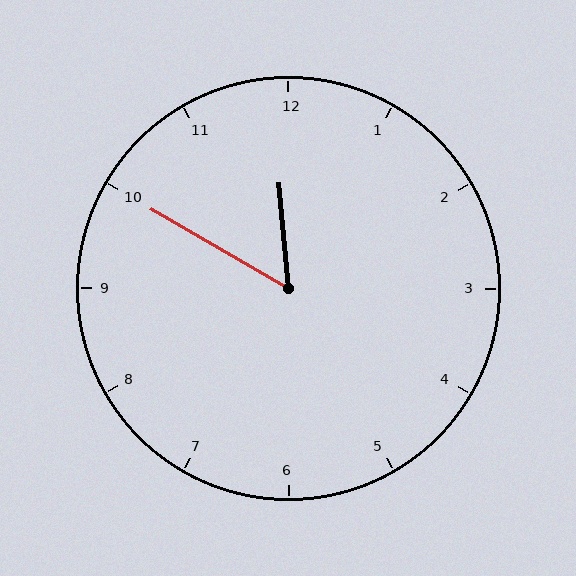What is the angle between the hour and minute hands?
Approximately 55 degrees.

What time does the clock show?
11:50.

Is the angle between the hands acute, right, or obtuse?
It is acute.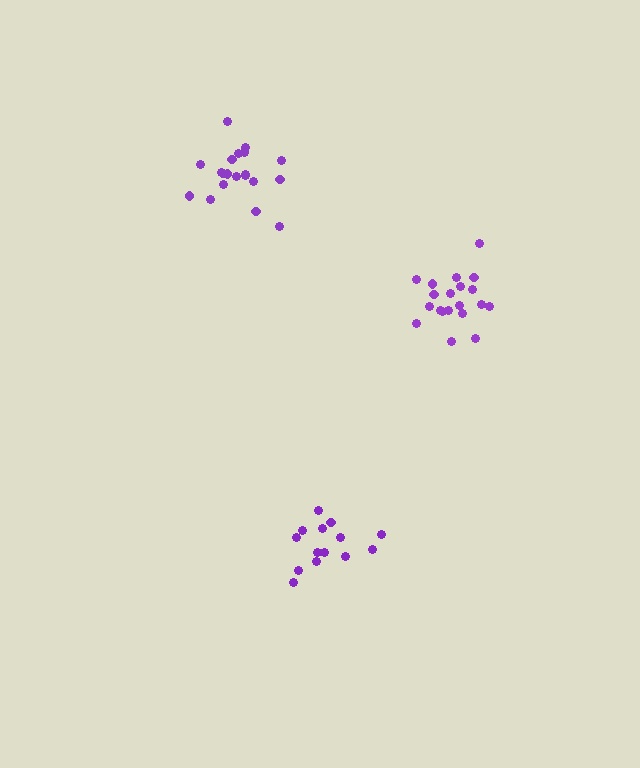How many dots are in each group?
Group 1: 14 dots, Group 2: 20 dots, Group 3: 20 dots (54 total).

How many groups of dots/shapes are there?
There are 3 groups.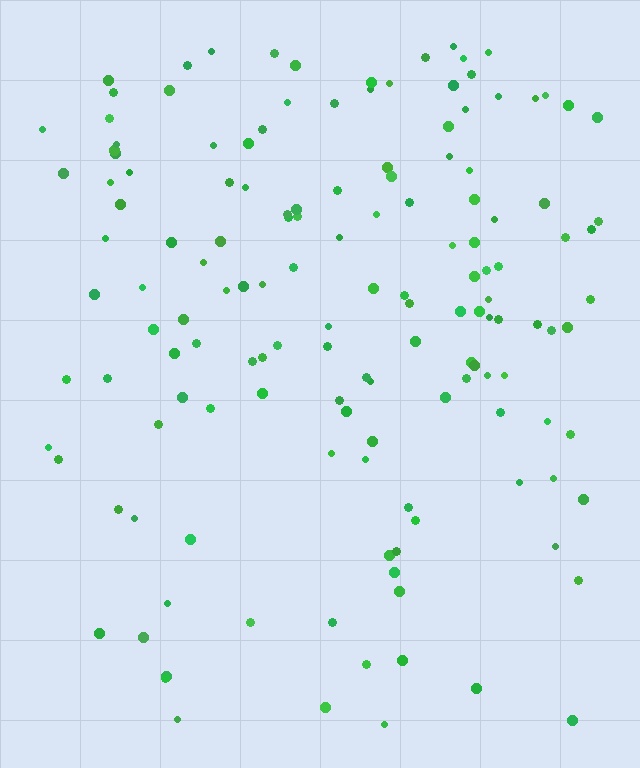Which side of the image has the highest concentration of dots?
The top.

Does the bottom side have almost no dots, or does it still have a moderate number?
Still a moderate number, just noticeably fewer than the top.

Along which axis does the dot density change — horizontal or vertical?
Vertical.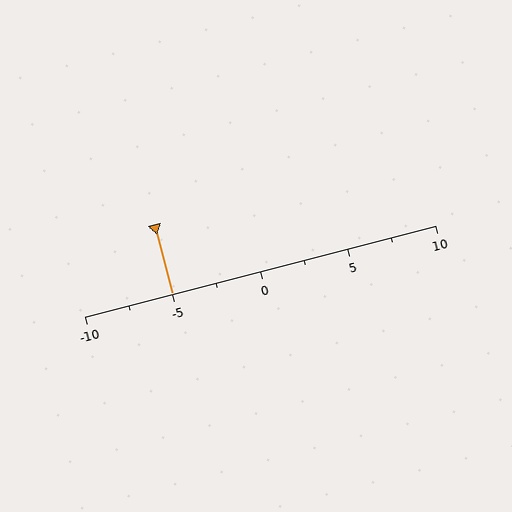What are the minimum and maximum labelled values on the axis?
The axis runs from -10 to 10.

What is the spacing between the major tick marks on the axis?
The major ticks are spaced 5 apart.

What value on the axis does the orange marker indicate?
The marker indicates approximately -5.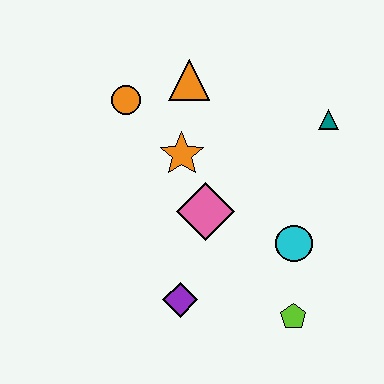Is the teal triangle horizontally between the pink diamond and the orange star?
No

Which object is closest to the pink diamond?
The orange star is closest to the pink diamond.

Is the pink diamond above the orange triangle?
No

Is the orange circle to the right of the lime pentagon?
No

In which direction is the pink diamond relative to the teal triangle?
The pink diamond is to the left of the teal triangle.